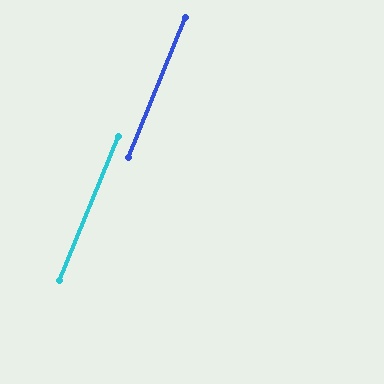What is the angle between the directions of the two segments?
Approximately 0 degrees.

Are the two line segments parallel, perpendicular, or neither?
Parallel — their directions differ by only 0.1°.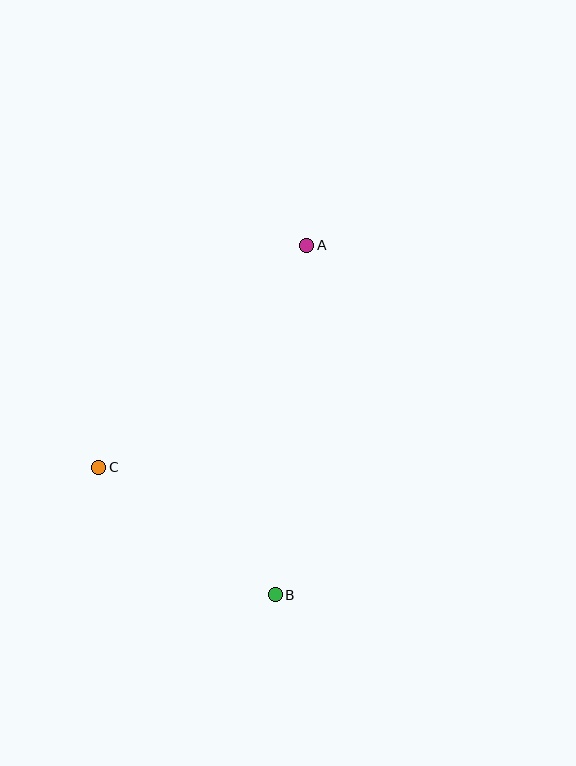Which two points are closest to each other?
Points B and C are closest to each other.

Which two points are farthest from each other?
Points A and B are farthest from each other.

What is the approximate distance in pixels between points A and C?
The distance between A and C is approximately 304 pixels.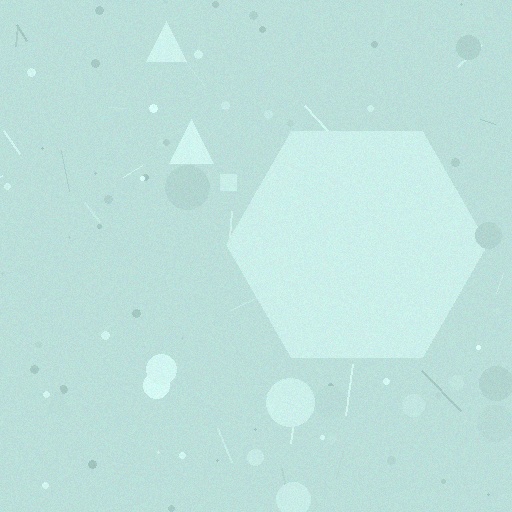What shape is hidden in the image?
A hexagon is hidden in the image.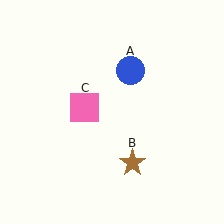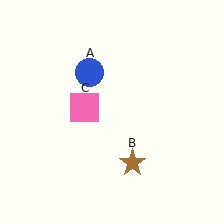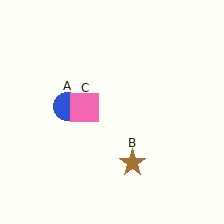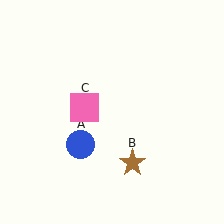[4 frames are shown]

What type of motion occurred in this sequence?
The blue circle (object A) rotated counterclockwise around the center of the scene.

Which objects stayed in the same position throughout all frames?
Brown star (object B) and pink square (object C) remained stationary.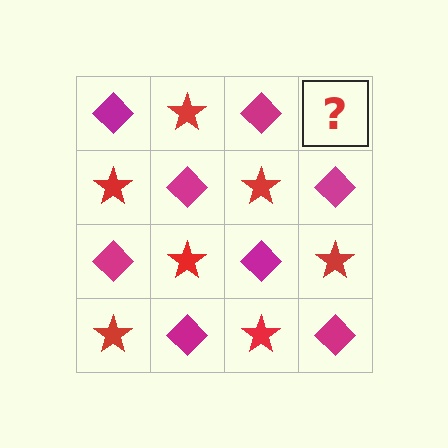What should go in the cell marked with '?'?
The missing cell should contain a red star.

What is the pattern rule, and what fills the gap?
The rule is that it alternates magenta diamond and red star in a checkerboard pattern. The gap should be filled with a red star.